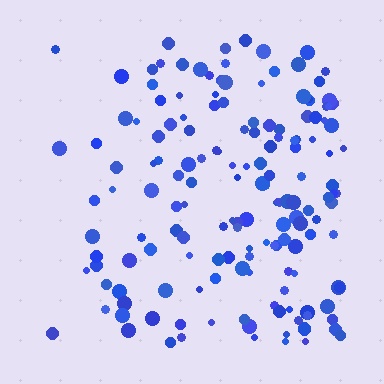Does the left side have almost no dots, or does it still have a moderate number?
Still a moderate number, just noticeably fewer than the right.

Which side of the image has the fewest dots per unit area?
The left.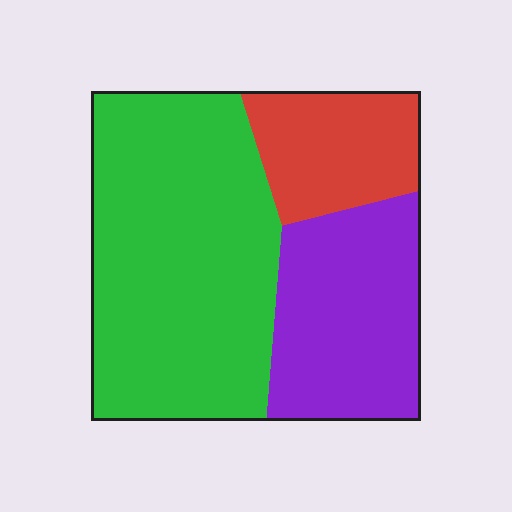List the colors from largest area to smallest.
From largest to smallest: green, purple, red.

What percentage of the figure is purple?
Purple covers about 30% of the figure.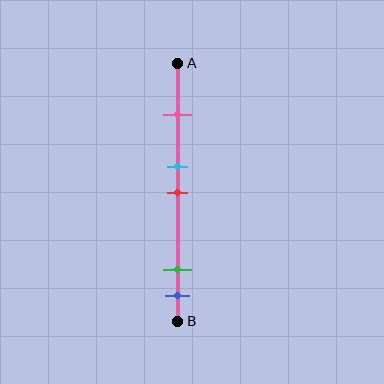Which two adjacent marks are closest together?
The cyan and red marks are the closest adjacent pair.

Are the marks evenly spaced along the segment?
No, the marks are not evenly spaced.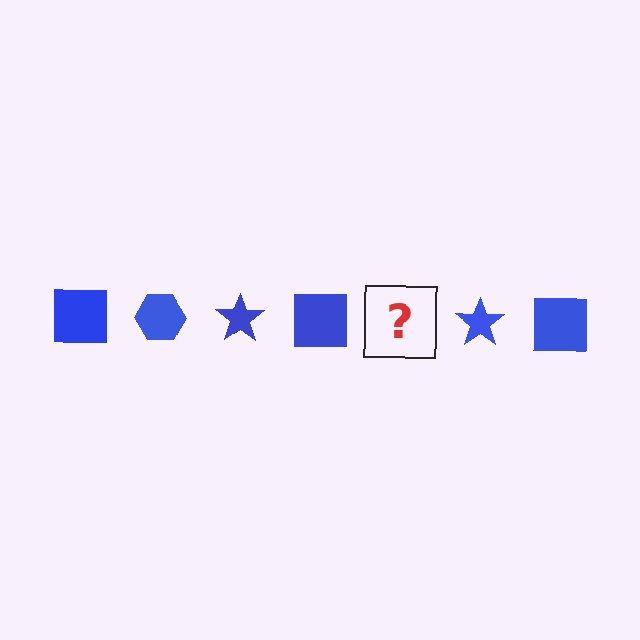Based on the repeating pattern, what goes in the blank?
The blank should be a blue hexagon.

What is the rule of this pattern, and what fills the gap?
The rule is that the pattern cycles through square, hexagon, star shapes in blue. The gap should be filled with a blue hexagon.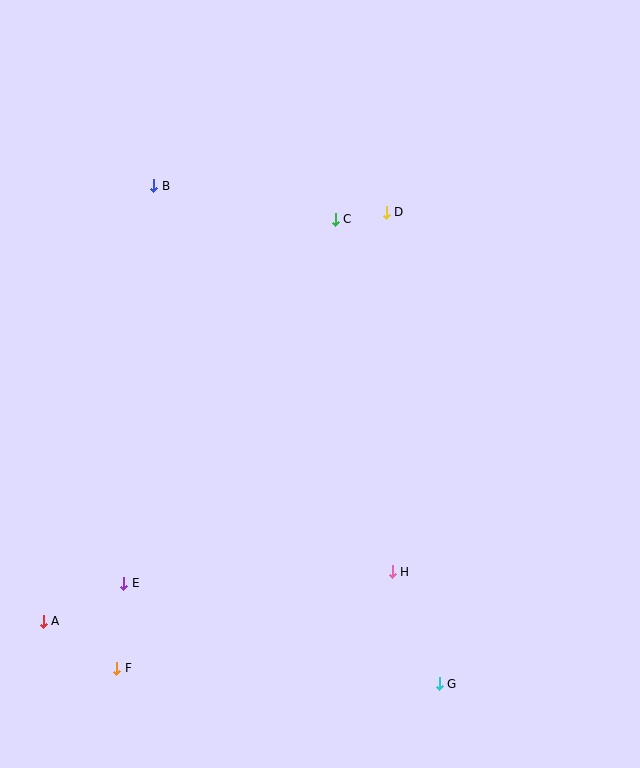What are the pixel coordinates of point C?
Point C is at (335, 219).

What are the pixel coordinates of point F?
Point F is at (117, 668).